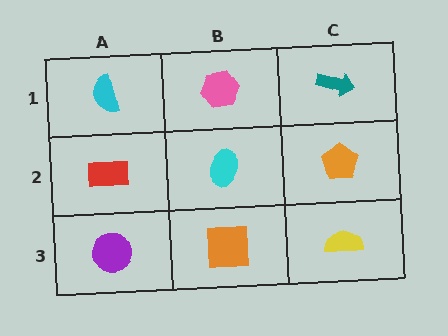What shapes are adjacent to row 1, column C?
An orange pentagon (row 2, column C), a pink hexagon (row 1, column B).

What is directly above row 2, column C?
A teal arrow.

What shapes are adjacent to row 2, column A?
A cyan semicircle (row 1, column A), a purple circle (row 3, column A), a cyan ellipse (row 2, column B).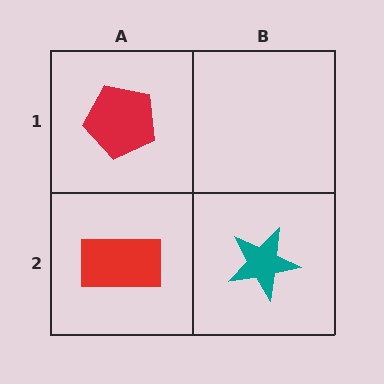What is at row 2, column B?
A teal star.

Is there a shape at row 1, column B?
No, that cell is empty.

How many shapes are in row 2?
2 shapes.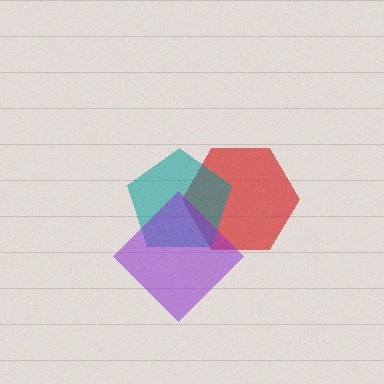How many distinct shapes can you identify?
There are 3 distinct shapes: a red hexagon, a teal pentagon, a purple diamond.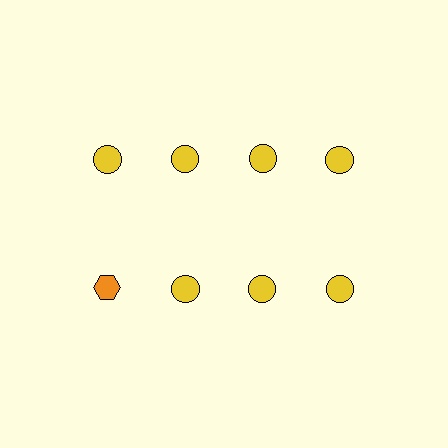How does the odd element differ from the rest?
It differs in both color (orange instead of yellow) and shape (hexagon instead of circle).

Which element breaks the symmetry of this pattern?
The orange hexagon in the second row, leftmost column breaks the symmetry. All other shapes are yellow circles.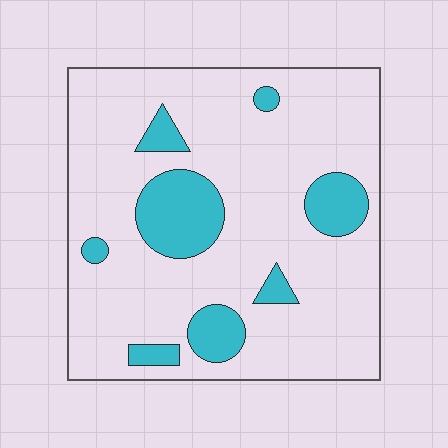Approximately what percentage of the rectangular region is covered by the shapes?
Approximately 15%.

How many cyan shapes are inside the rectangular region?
8.